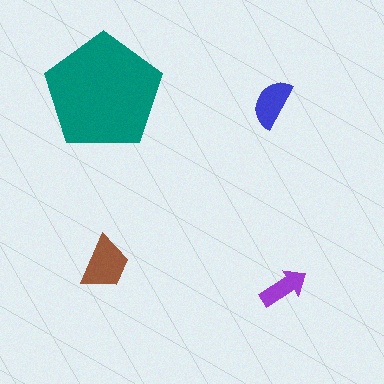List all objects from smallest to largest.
The purple arrow, the blue semicircle, the brown trapezoid, the teal pentagon.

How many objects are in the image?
There are 4 objects in the image.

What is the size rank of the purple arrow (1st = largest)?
4th.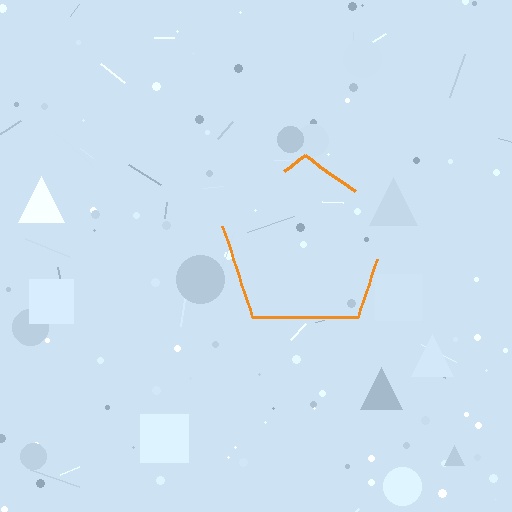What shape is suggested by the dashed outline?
The dashed outline suggests a pentagon.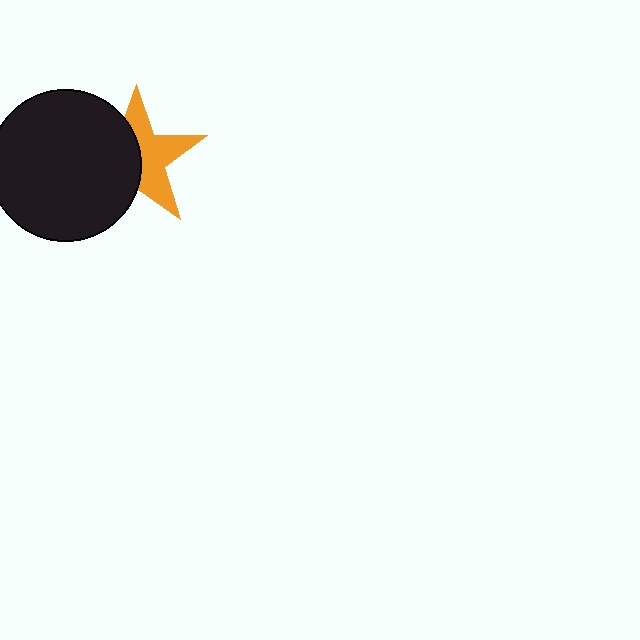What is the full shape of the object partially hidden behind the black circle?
The partially hidden object is an orange star.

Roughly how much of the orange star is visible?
About half of it is visible (roughly 52%).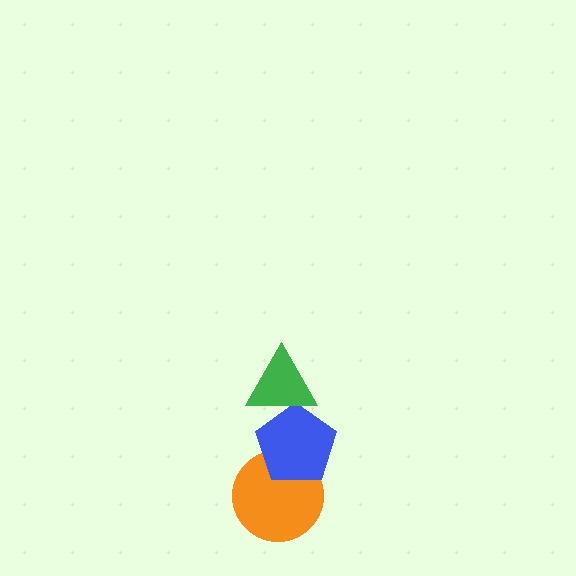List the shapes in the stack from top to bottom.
From top to bottom: the green triangle, the blue pentagon, the orange circle.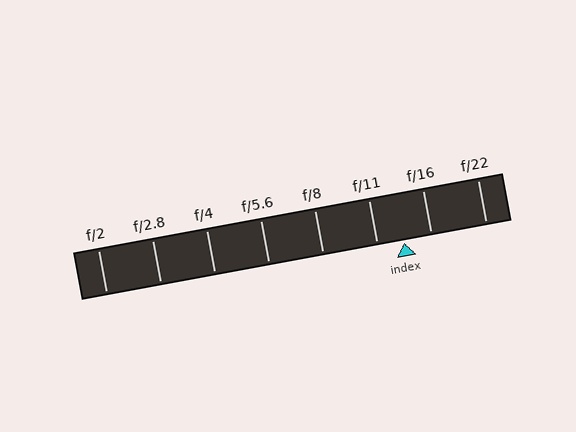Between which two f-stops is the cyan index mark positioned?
The index mark is between f/11 and f/16.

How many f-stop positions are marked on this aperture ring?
There are 8 f-stop positions marked.